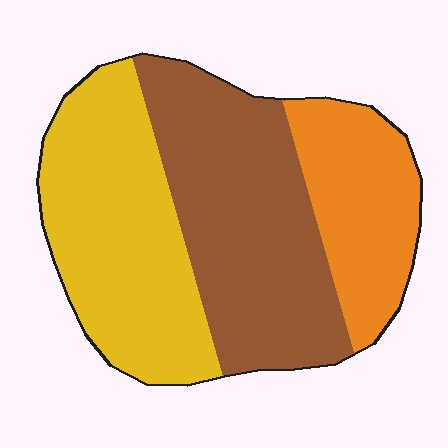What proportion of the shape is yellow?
Yellow takes up about three eighths (3/8) of the shape.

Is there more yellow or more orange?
Yellow.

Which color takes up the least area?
Orange, at roughly 20%.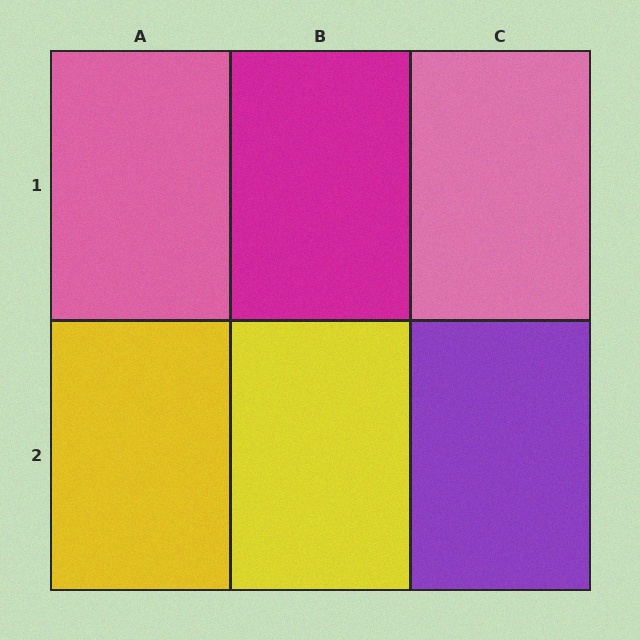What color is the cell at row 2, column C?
Purple.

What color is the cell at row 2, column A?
Yellow.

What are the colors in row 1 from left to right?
Pink, magenta, pink.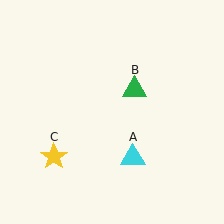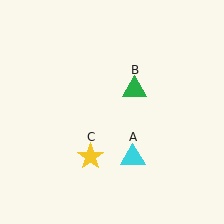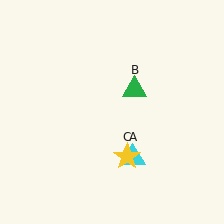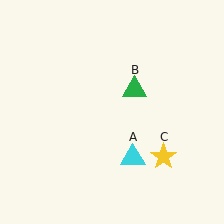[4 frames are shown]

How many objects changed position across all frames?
1 object changed position: yellow star (object C).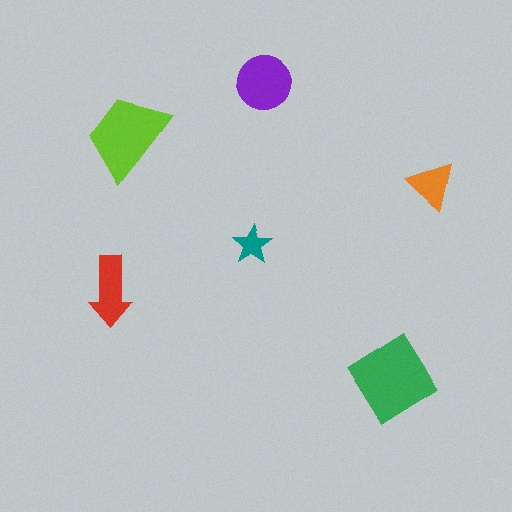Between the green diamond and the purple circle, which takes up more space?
The green diamond.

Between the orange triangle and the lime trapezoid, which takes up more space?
The lime trapezoid.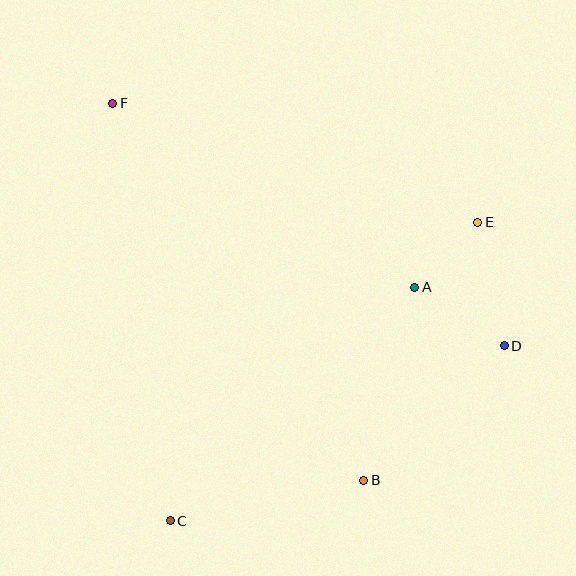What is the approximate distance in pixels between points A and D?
The distance between A and D is approximately 107 pixels.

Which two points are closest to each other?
Points A and E are closest to each other.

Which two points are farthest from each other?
Points D and F are farthest from each other.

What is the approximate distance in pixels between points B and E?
The distance between B and E is approximately 282 pixels.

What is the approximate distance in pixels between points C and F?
The distance between C and F is approximately 422 pixels.